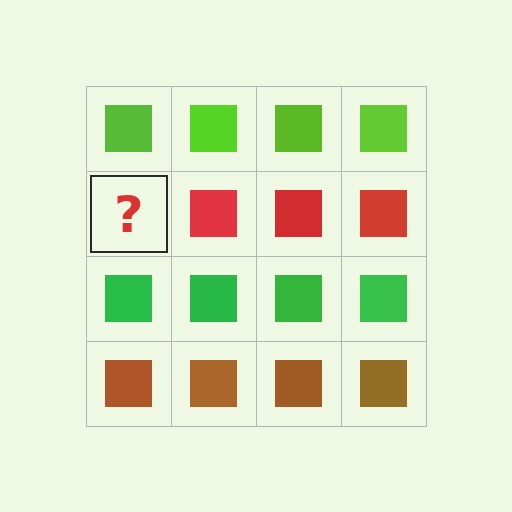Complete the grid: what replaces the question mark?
The question mark should be replaced with a red square.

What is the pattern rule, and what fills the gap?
The rule is that each row has a consistent color. The gap should be filled with a red square.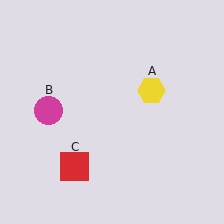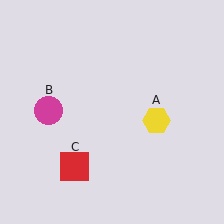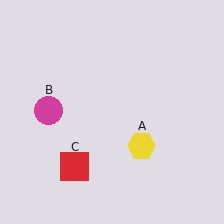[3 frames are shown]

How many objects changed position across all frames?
1 object changed position: yellow hexagon (object A).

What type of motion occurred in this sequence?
The yellow hexagon (object A) rotated clockwise around the center of the scene.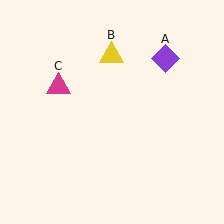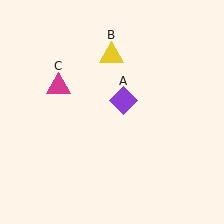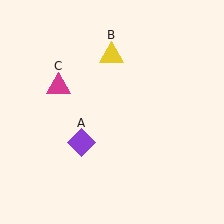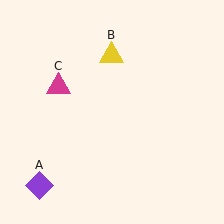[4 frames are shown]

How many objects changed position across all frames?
1 object changed position: purple diamond (object A).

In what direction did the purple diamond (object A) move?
The purple diamond (object A) moved down and to the left.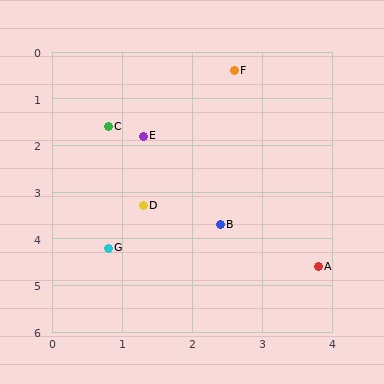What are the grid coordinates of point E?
Point E is at approximately (1.3, 1.8).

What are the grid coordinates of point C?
Point C is at approximately (0.8, 1.6).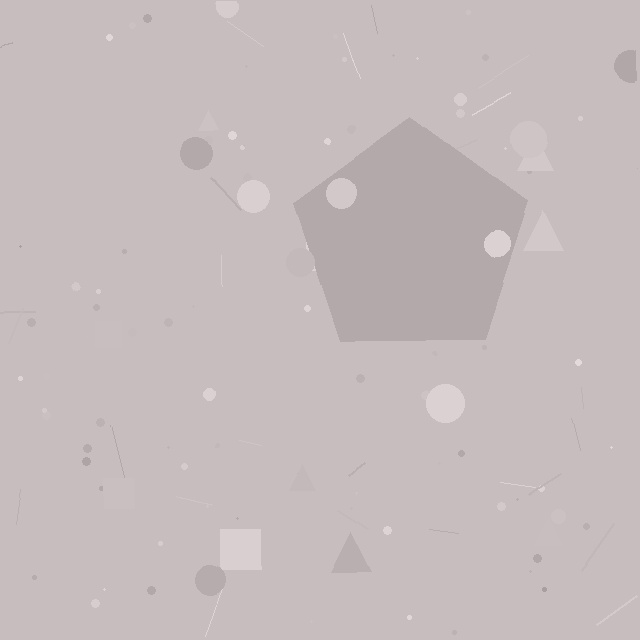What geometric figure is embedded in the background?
A pentagon is embedded in the background.